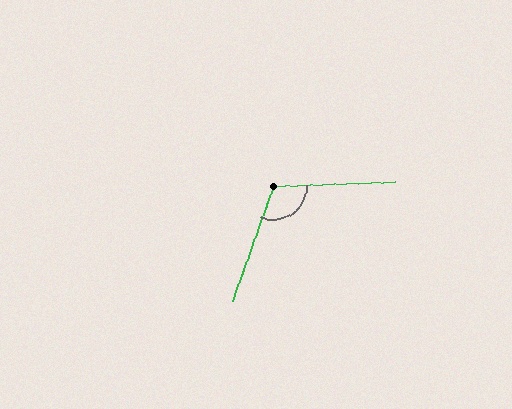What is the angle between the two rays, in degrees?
Approximately 112 degrees.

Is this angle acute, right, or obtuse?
It is obtuse.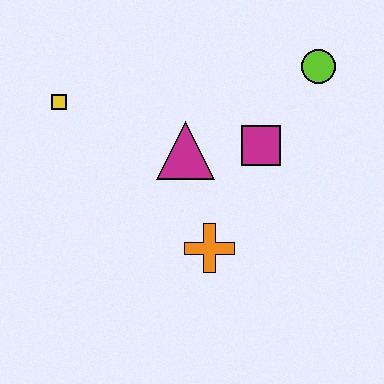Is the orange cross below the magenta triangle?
Yes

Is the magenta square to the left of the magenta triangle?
No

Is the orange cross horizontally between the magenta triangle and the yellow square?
No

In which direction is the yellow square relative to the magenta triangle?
The yellow square is to the left of the magenta triangle.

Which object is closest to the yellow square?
The magenta triangle is closest to the yellow square.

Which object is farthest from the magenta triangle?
The lime circle is farthest from the magenta triangle.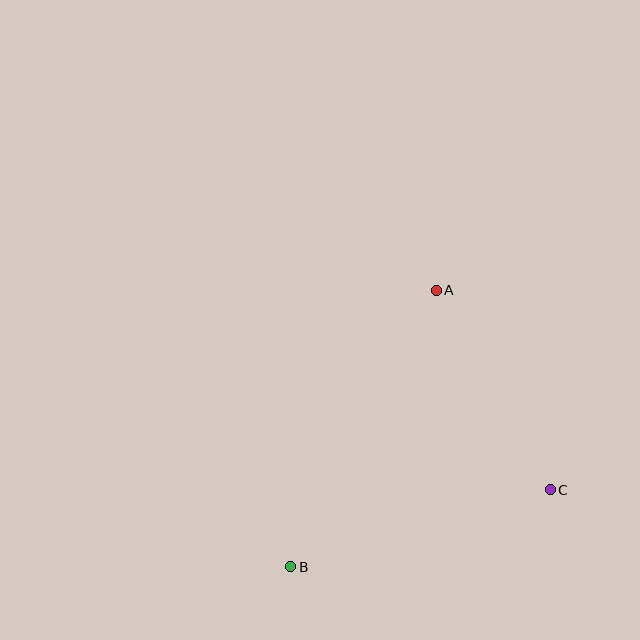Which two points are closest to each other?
Points A and C are closest to each other.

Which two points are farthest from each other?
Points A and B are farthest from each other.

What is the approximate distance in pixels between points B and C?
The distance between B and C is approximately 270 pixels.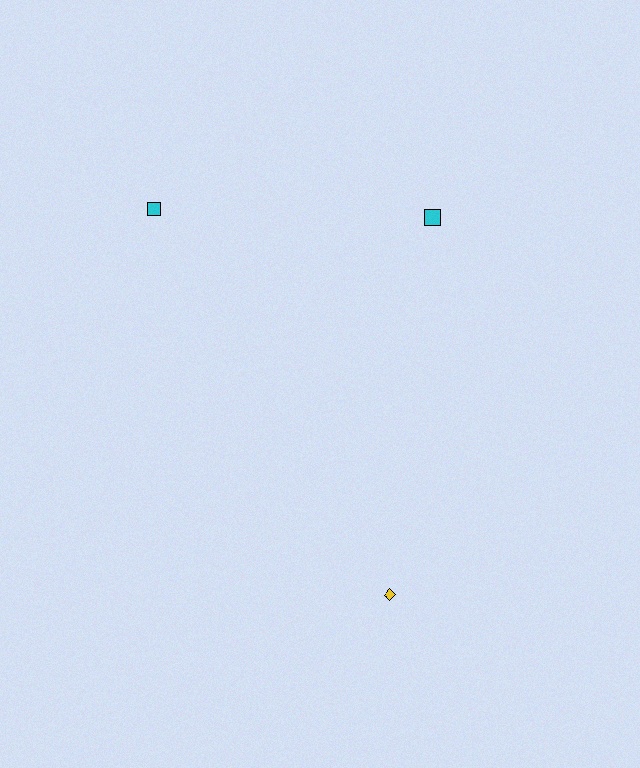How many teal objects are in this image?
There are no teal objects.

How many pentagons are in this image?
There are no pentagons.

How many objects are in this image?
There are 3 objects.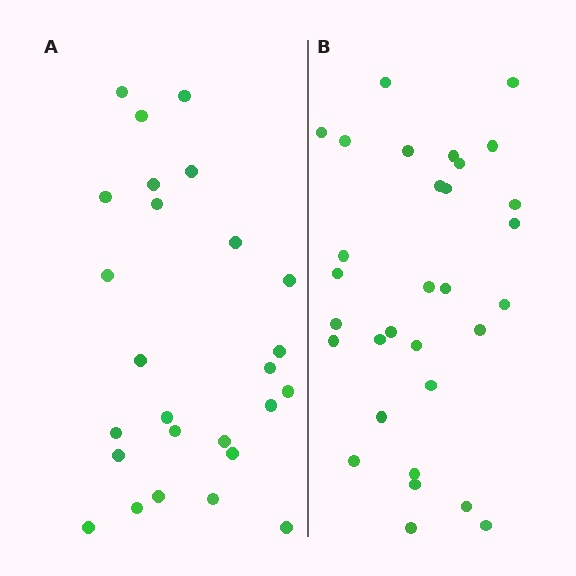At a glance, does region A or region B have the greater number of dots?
Region B (the right region) has more dots.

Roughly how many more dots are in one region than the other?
Region B has about 5 more dots than region A.